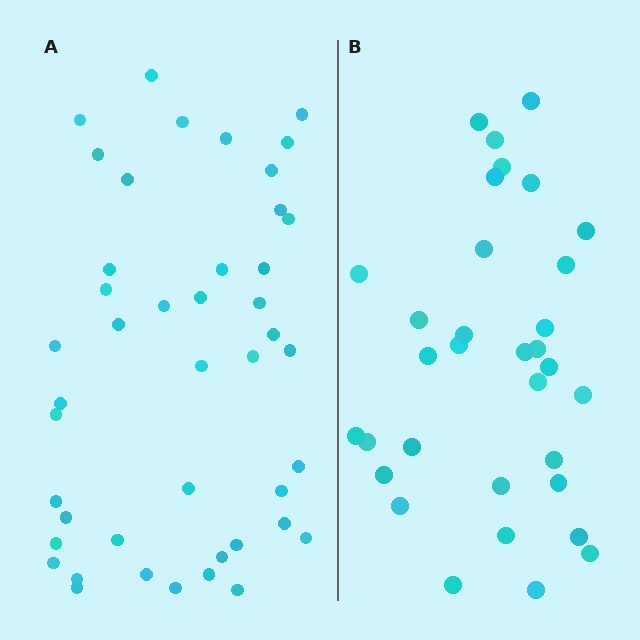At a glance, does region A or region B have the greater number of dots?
Region A (the left region) has more dots.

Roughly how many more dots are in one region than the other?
Region A has roughly 12 or so more dots than region B.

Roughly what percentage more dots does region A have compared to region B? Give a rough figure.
About 35% more.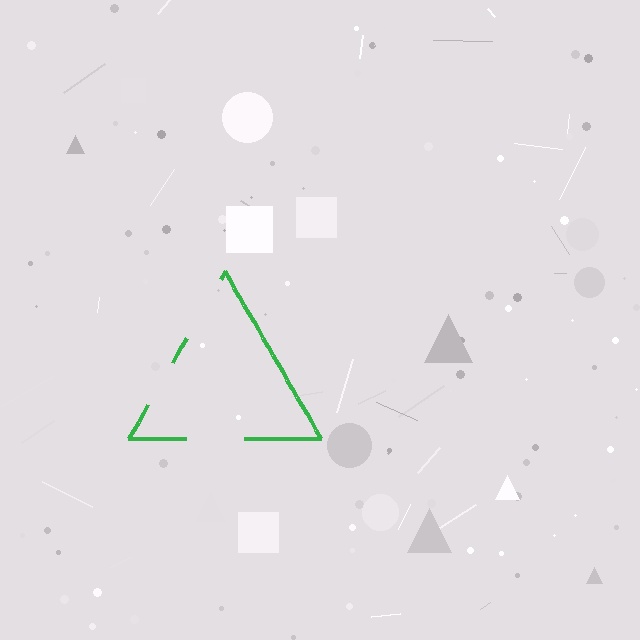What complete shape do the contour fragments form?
The contour fragments form a triangle.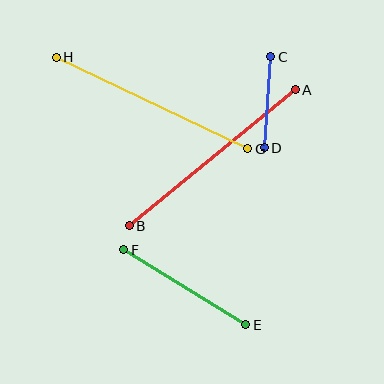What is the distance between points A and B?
The distance is approximately 214 pixels.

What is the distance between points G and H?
The distance is approximately 212 pixels.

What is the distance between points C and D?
The distance is approximately 91 pixels.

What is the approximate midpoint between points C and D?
The midpoint is at approximately (268, 102) pixels.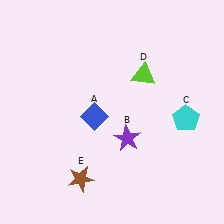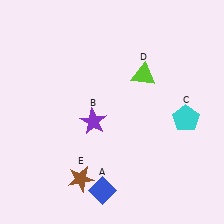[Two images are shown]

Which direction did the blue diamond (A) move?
The blue diamond (A) moved down.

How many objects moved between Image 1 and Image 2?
2 objects moved between the two images.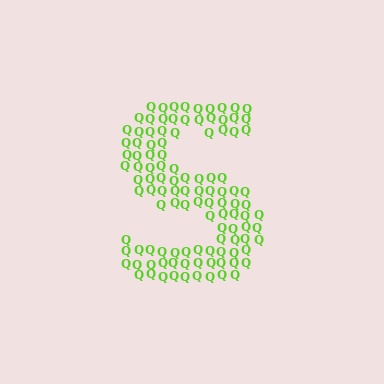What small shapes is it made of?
It is made of small letter Q's.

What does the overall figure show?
The overall figure shows the letter S.